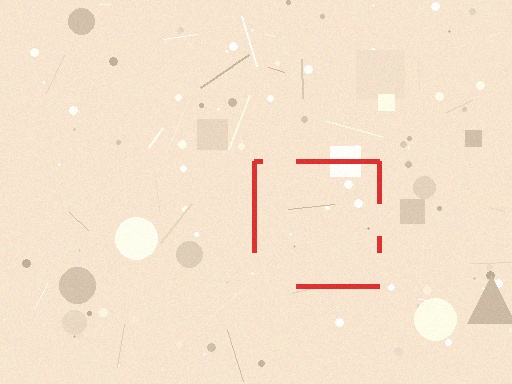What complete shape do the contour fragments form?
The contour fragments form a square.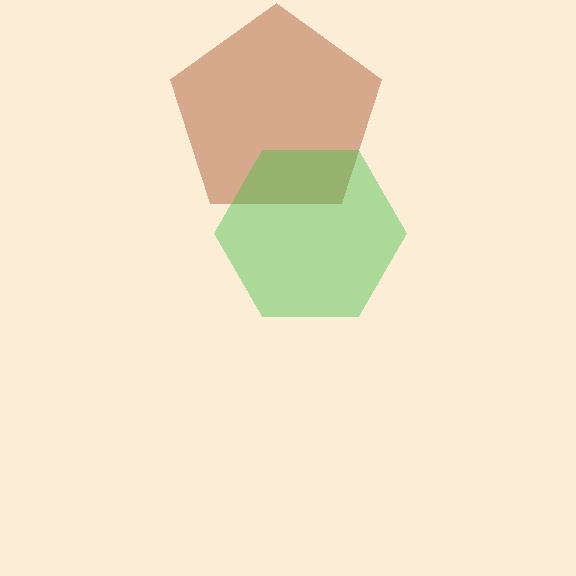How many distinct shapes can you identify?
There are 2 distinct shapes: a brown pentagon, a green hexagon.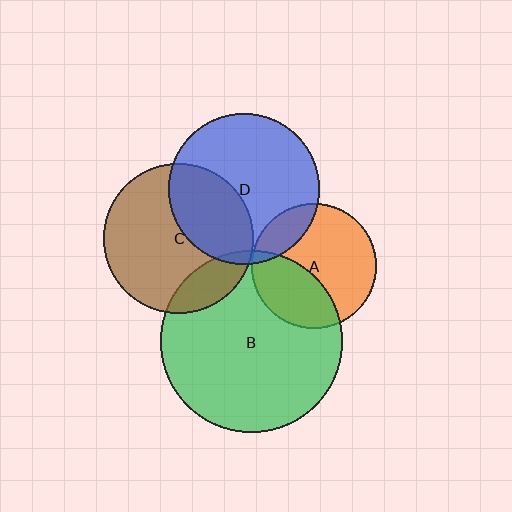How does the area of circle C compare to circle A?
Approximately 1.4 times.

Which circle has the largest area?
Circle B (green).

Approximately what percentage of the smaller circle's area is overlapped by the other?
Approximately 15%.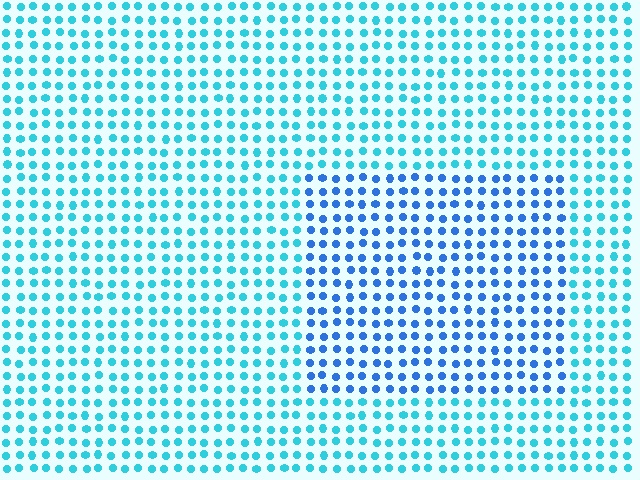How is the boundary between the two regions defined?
The boundary is defined purely by a slight shift in hue (about 31 degrees). Spacing, size, and orientation are identical on both sides.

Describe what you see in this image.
The image is filled with small cyan elements in a uniform arrangement. A rectangle-shaped region is visible where the elements are tinted to a slightly different hue, forming a subtle color boundary.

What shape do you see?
I see a rectangle.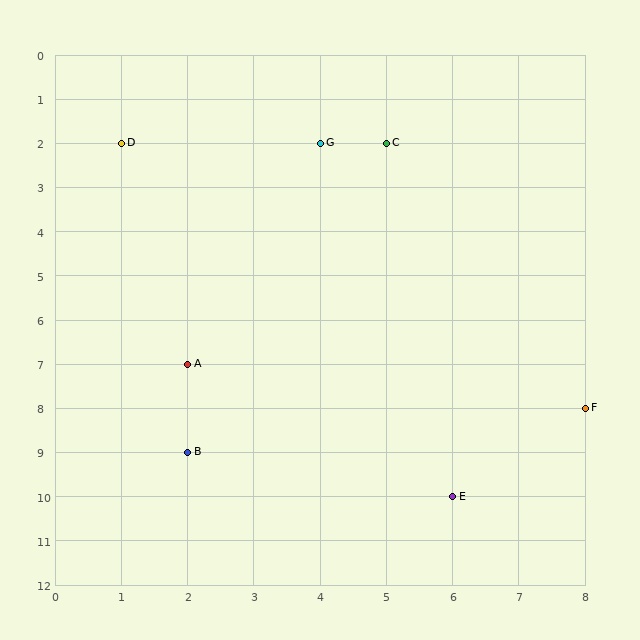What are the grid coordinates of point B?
Point B is at grid coordinates (2, 9).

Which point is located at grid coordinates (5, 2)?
Point C is at (5, 2).